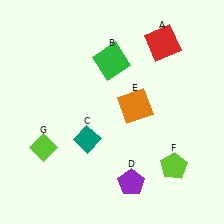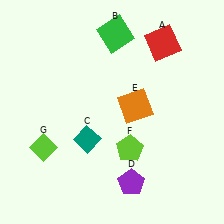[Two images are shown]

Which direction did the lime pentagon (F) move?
The lime pentagon (F) moved left.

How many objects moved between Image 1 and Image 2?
2 objects moved between the two images.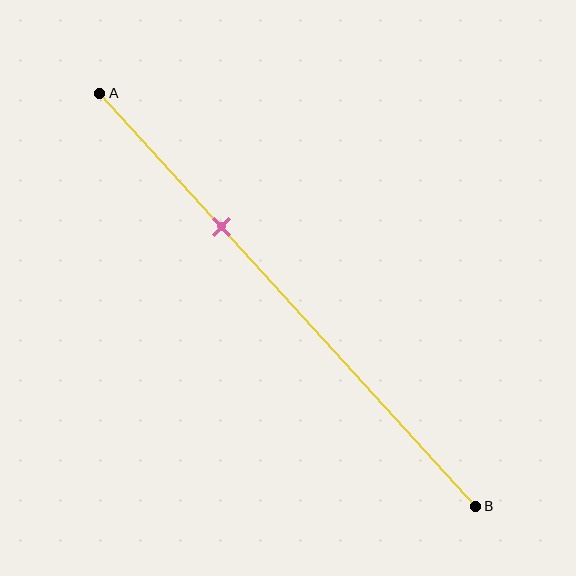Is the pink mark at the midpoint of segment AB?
No, the mark is at about 30% from A, not at the 50% midpoint.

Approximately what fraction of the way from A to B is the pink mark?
The pink mark is approximately 30% of the way from A to B.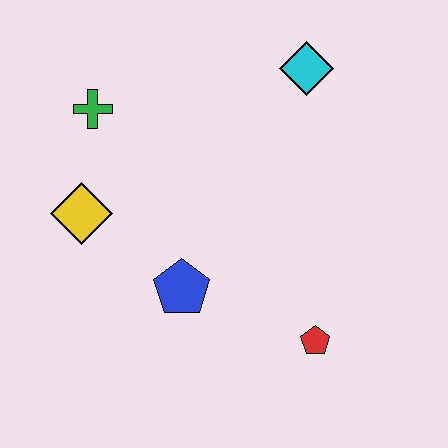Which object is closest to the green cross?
The yellow diamond is closest to the green cross.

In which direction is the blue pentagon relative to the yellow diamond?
The blue pentagon is to the right of the yellow diamond.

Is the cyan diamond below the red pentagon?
No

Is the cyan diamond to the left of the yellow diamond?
No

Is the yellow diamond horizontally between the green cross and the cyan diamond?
No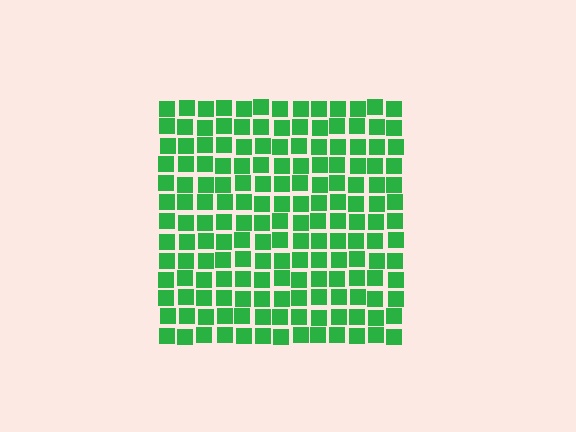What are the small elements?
The small elements are squares.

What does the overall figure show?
The overall figure shows a square.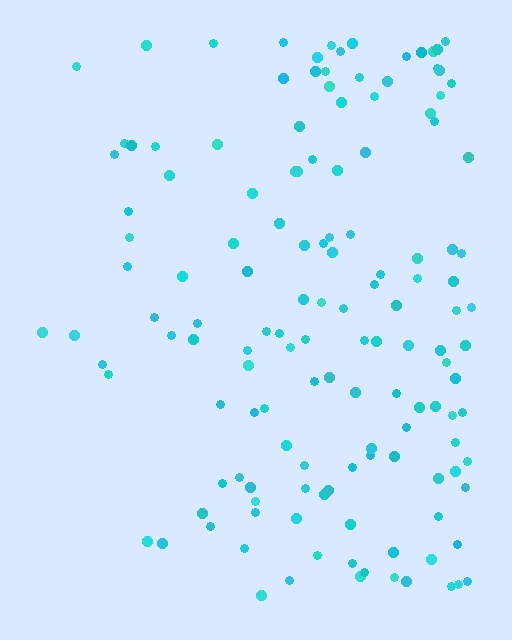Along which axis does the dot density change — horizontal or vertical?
Horizontal.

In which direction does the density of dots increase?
From left to right, with the right side densest.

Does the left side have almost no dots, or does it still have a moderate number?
Still a moderate number, just noticeably fewer than the right.